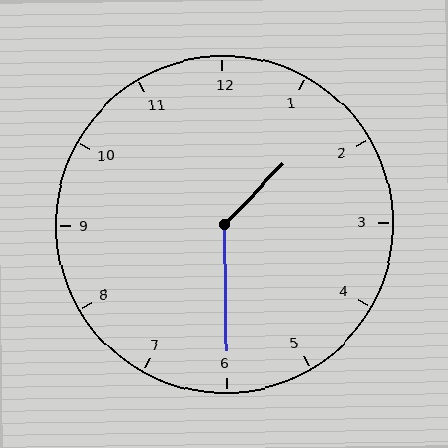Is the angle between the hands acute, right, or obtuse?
It is obtuse.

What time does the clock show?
1:30.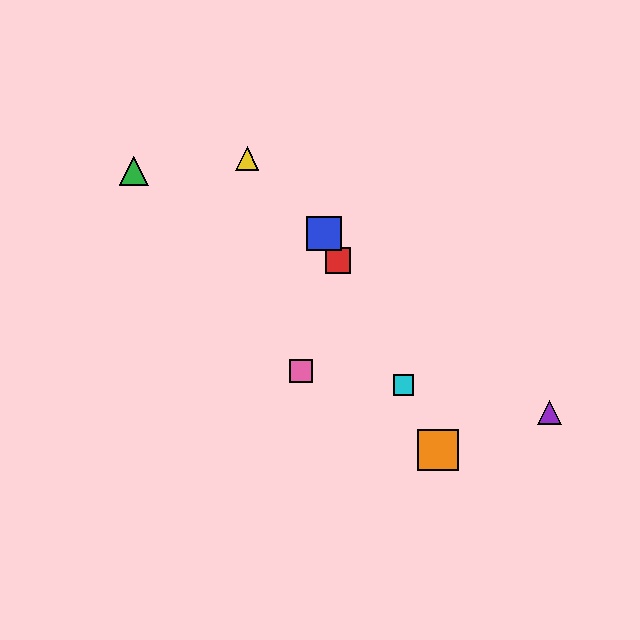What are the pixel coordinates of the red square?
The red square is at (338, 261).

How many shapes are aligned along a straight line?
4 shapes (the red square, the blue square, the orange square, the cyan square) are aligned along a straight line.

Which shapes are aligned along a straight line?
The red square, the blue square, the orange square, the cyan square are aligned along a straight line.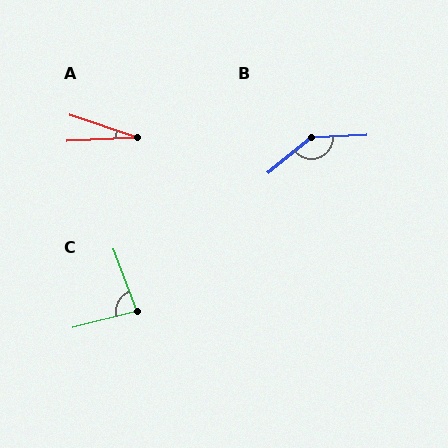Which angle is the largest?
B, at approximately 143 degrees.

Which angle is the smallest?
A, at approximately 21 degrees.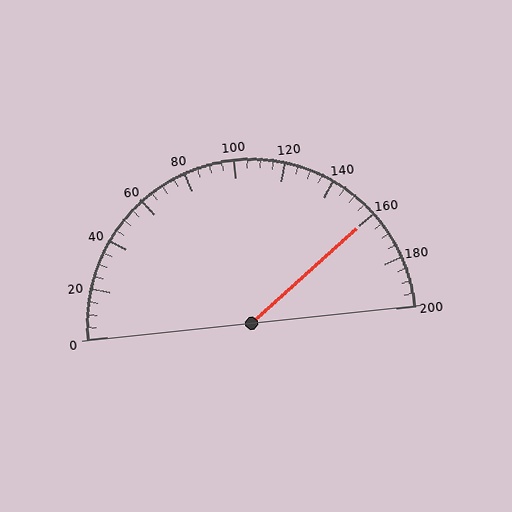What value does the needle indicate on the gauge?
The needle indicates approximately 160.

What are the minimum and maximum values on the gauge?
The gauge ranges from 0 to 200.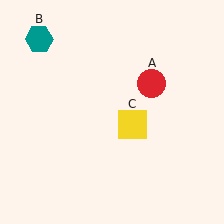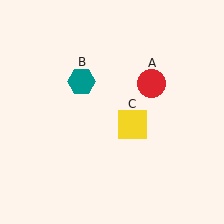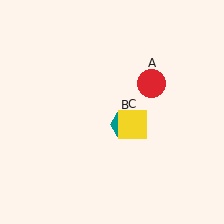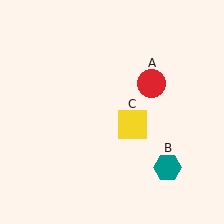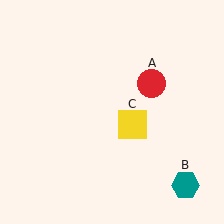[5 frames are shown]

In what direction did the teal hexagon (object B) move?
The teal hexagon (object B) moved down and to the right.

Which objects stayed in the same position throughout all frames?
Red circle (object A) and yellow square (object C) remained stationary.